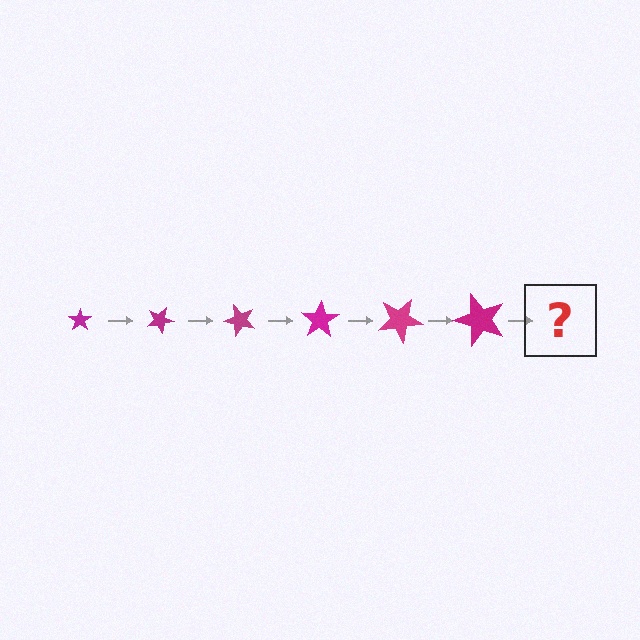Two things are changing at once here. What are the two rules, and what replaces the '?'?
The two rules are that the star grows larger each step and it rotates 25 degrees each step. The '?' should be a star, larger than the previous one and rotated 150 degrees from the start.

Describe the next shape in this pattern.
It should be a star, larger than the previous one and rotated 150 degrees from the start.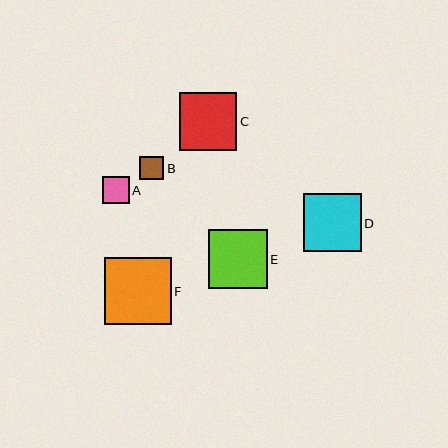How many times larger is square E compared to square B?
Square E is approximately 2.5 times the size of square B.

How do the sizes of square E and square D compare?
Square E and square D are approximately the same size.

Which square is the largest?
Square F is the largest with a size of approximately 67 pixels.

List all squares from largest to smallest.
From largest to smallest: F, E, C, D, A, B.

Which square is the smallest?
Square B is the smallest with a size of approximately 24 pixels.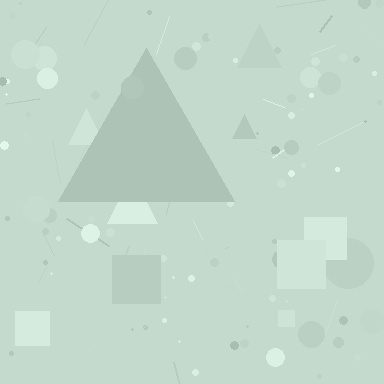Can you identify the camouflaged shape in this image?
The camouflaged shape is a triangle.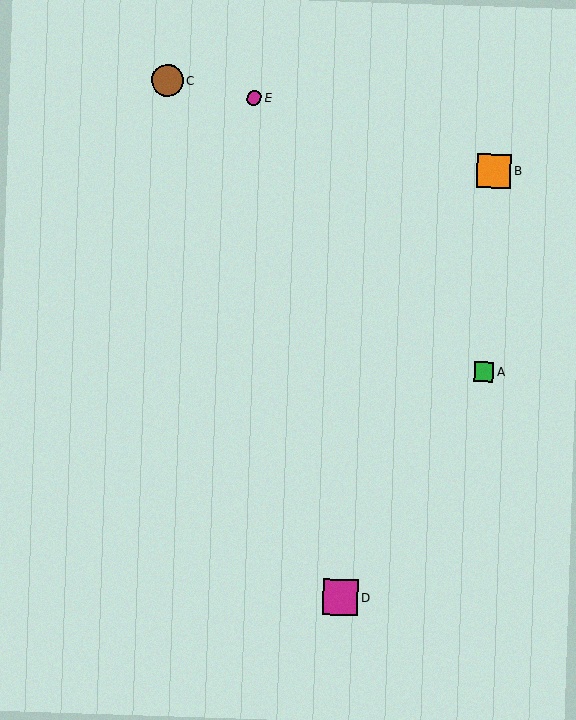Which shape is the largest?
The magenta square (labeled D) is the largest.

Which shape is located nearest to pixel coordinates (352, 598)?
The magenta square (labeled D) at (340, 597) is nearest to that location.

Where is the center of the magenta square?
The center of the magenta square is at (340, 597).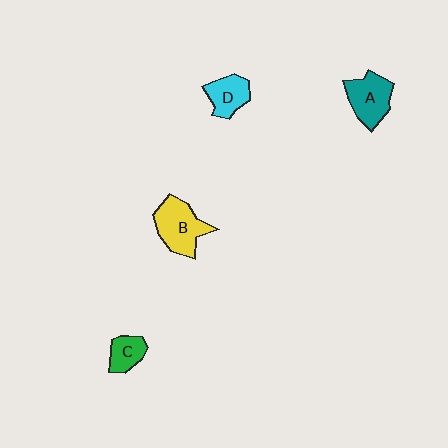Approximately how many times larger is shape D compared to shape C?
Approximately 1.3 times.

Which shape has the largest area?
Shape B (yellow).